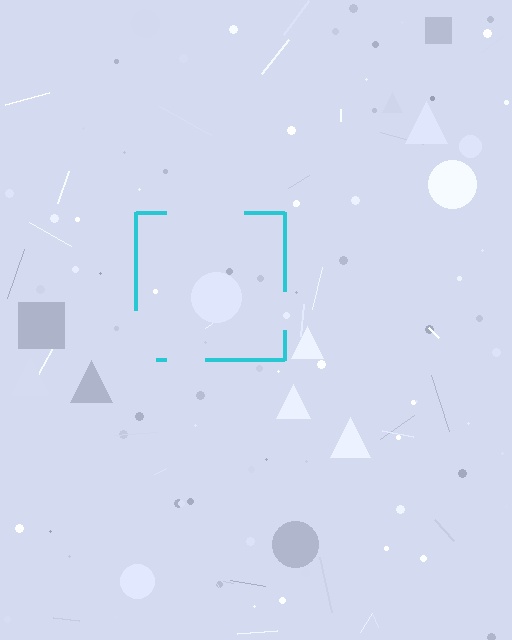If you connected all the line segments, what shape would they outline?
They would outline a square.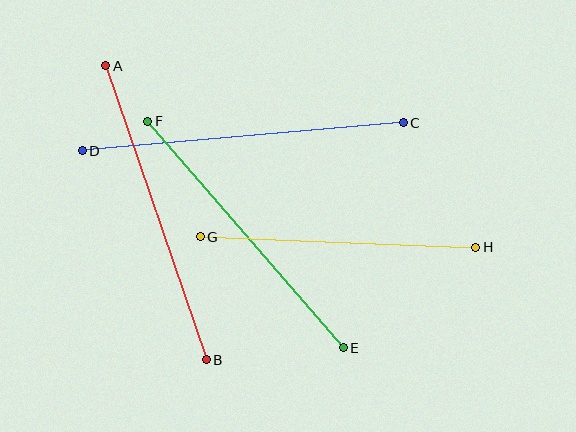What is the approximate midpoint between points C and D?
The midpoint is at approximately (243, 137) pixels.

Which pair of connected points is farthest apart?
Points C and D are farthest apart.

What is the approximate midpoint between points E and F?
The midpoint is at approximately (246, 234) pixels.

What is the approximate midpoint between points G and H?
The midpoint is at approximately (338, 242) pixels.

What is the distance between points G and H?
The distance is approximately 276 pixels.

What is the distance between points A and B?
The distance is approximately 310 pixels.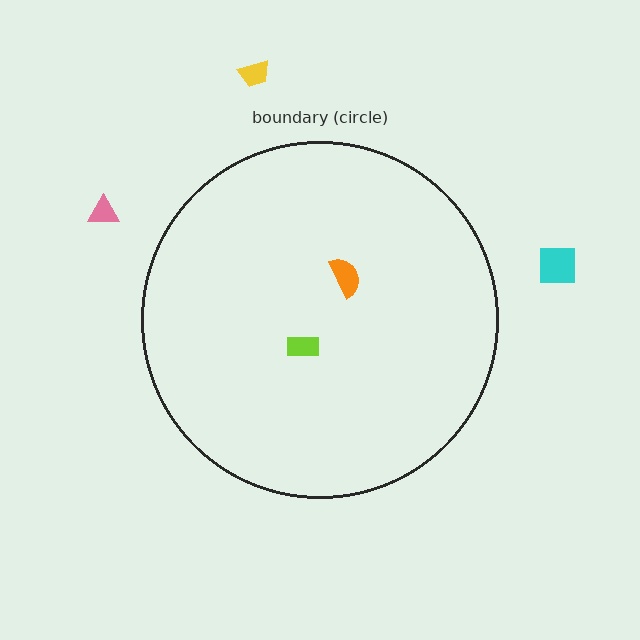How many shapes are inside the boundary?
2 inside, 3 outside.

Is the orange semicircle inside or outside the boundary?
Inside.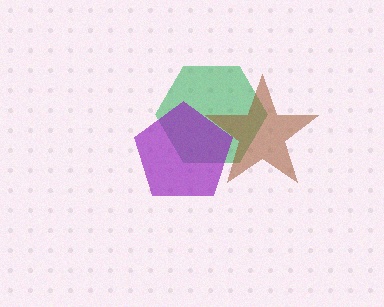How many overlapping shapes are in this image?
There are 3 overlapping shapes in the image.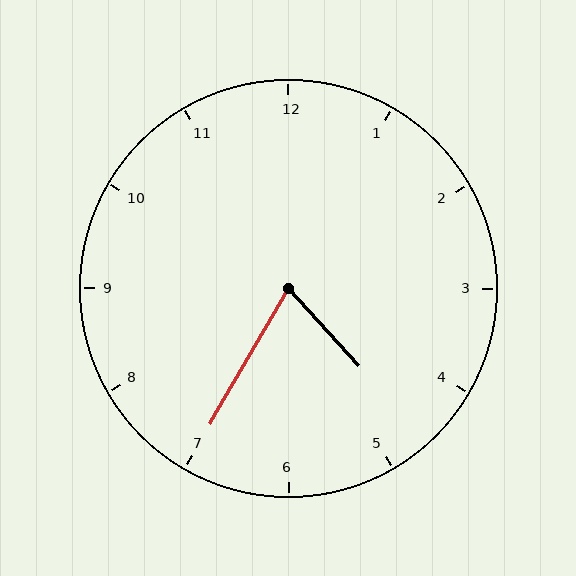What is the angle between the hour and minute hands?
Approximately 72 degrees.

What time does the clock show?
4:35.